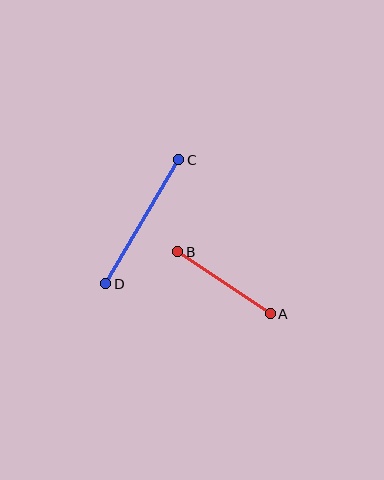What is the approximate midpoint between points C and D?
The midpoint is at approximately (142, 222) pixels.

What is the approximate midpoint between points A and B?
The midpoint is at approximately (224, 283) pixels.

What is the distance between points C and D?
The distance is approximately 144 pixels.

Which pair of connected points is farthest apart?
Points C and D are farthest apart.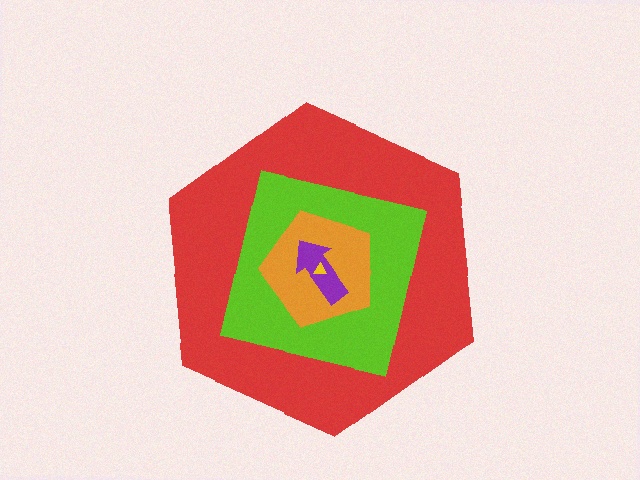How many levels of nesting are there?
5.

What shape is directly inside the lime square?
The orange pentagon.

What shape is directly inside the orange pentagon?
The purple arrow.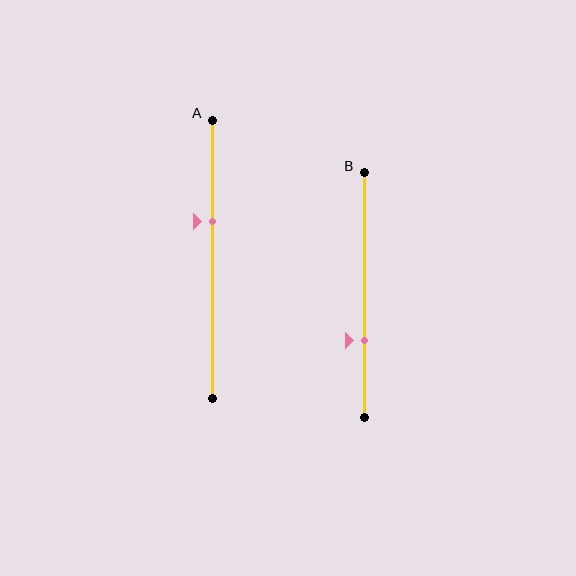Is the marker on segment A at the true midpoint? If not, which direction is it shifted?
No, the marker on segment A is shifted upward by about 14% of the segment length.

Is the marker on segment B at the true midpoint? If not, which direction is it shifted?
No, the marker on segment B is shifted downward by about 19% of the segment length.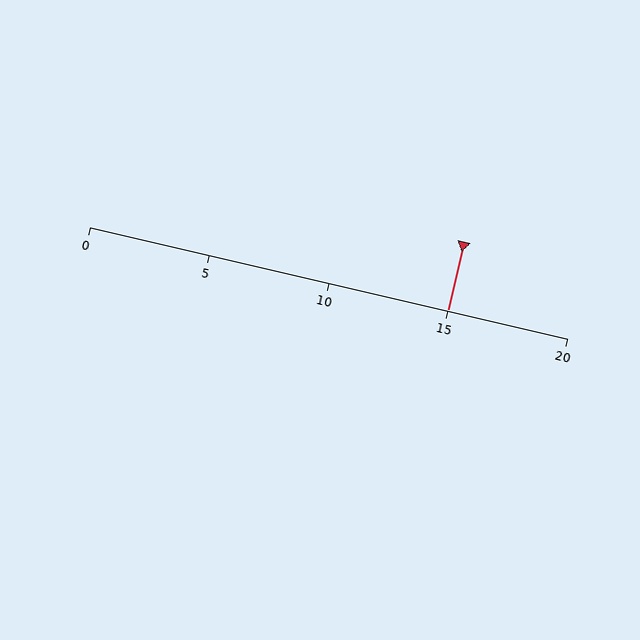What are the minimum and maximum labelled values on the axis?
The axis runs from 0 to 20.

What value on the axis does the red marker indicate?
The marker indicates approximately 15.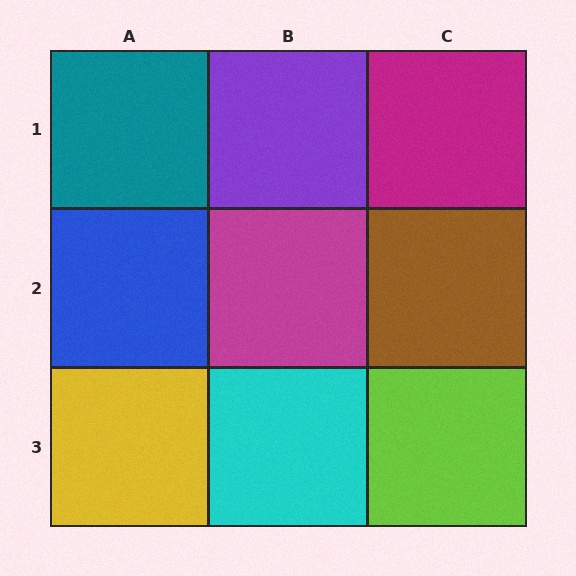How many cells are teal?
1 cell is teal.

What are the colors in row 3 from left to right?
Yellow, cyan, lime.